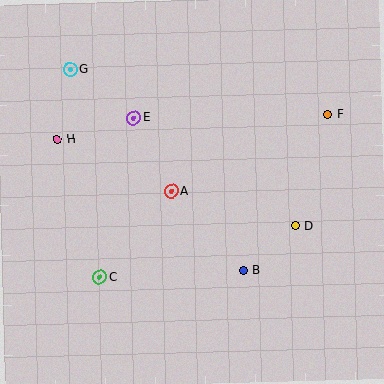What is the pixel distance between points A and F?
The distance between A and F is 174 pixels.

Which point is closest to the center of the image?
Point A at (171, 191) is closest to the center.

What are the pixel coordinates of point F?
Point F is at (328, 115).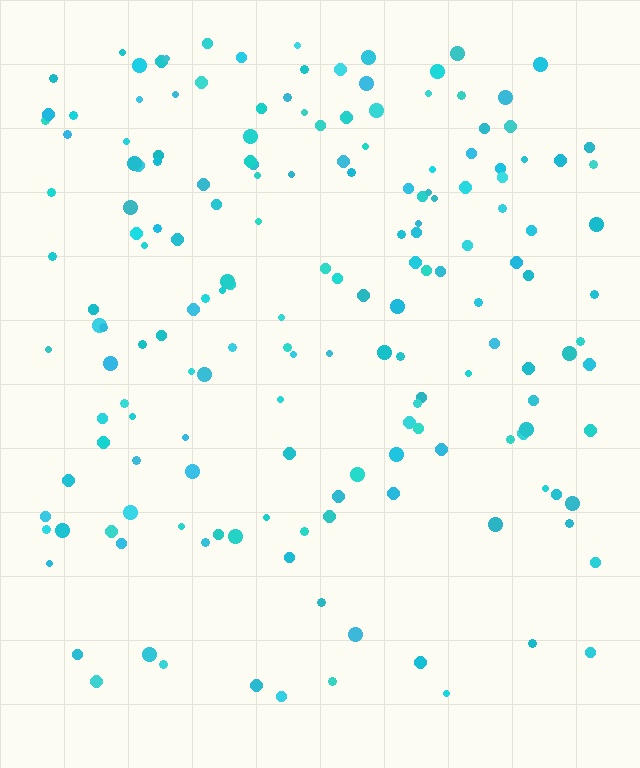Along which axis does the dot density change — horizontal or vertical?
Vertical.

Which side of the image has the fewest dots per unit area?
The bottom.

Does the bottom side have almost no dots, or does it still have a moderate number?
Still a moderate number, just noticeably fewer than the top.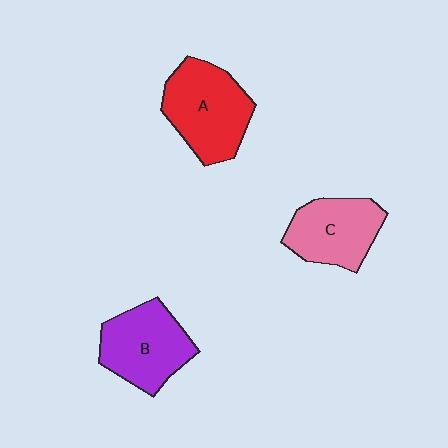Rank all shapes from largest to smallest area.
From largest to smallest: A (red), B (purple), C (pink).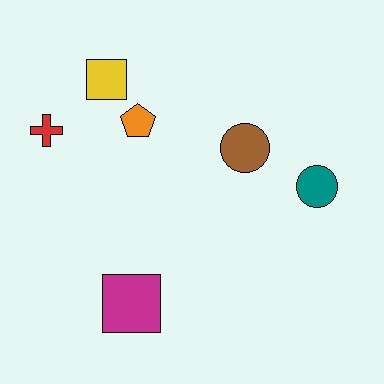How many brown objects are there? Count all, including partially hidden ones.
There is 1 brown object.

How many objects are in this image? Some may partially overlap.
There are 6 objects.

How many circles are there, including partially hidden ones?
There are 2 circles.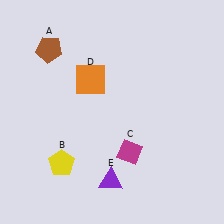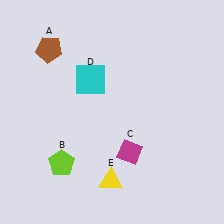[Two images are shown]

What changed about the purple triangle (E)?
In Image 1, E is purple. In Image 2, it changed to yellow.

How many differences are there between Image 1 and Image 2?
There are 3 differences between the two images.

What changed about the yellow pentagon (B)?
In Image 1, B is yellow. In Image 2, it changed to lime.